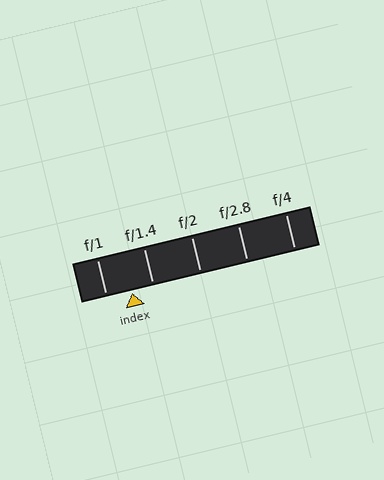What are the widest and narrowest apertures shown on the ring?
The widest aperture shown is f/1 and the narrowest is f/4.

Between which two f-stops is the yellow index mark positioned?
The index mark is between f/1 and f/1.4.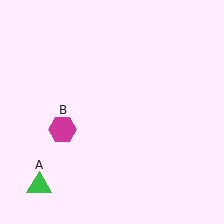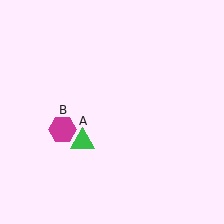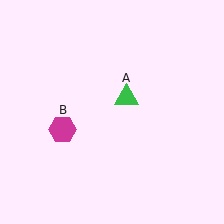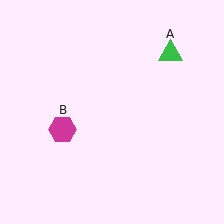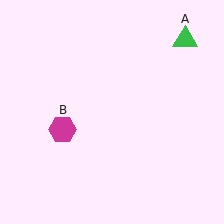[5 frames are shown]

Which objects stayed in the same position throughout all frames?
Magenta hexagon (object B) remained stationary.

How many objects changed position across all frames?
1 object changed position: green triangle (object A).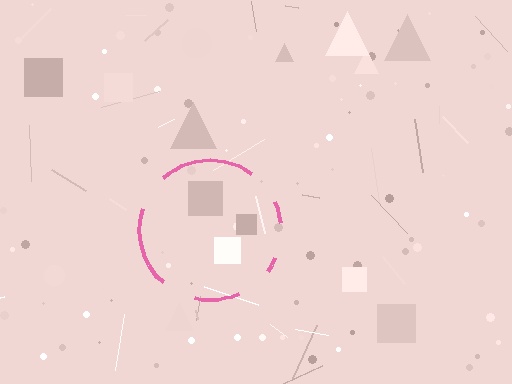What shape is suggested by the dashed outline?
The dashed outline suggests a circle.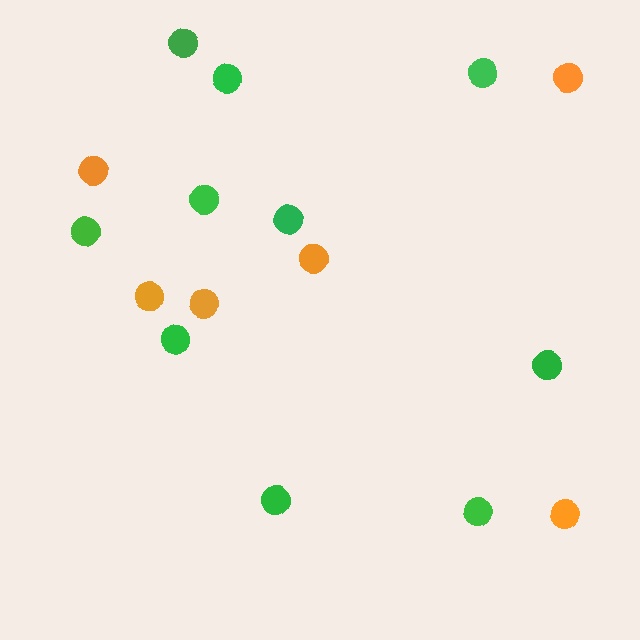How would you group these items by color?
There are 2 groups: one group of green circles (10) and one group of orange circles (6).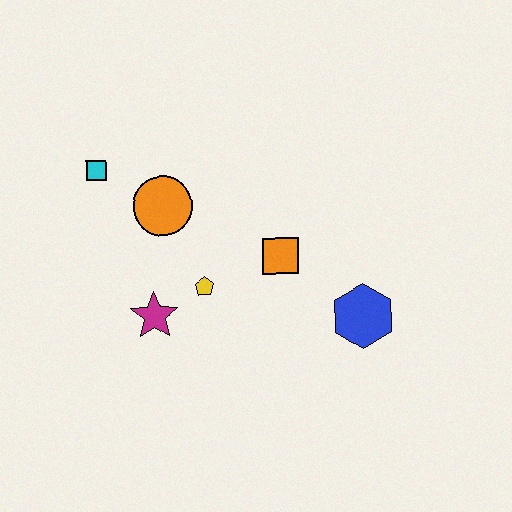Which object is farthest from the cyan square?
The blue hexagon is farthest from the cyan square.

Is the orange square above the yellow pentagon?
Yes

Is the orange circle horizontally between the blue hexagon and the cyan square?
Yes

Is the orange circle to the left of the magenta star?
No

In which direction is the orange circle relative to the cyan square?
The orange circle is to the right of the cyan square.